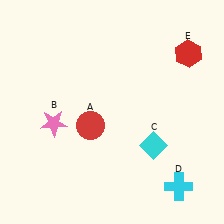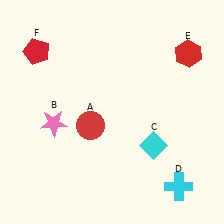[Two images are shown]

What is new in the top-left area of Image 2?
A red pentagon (F) was added in the top-left area of Image 2.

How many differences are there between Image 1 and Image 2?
There is 1 difference between the two images.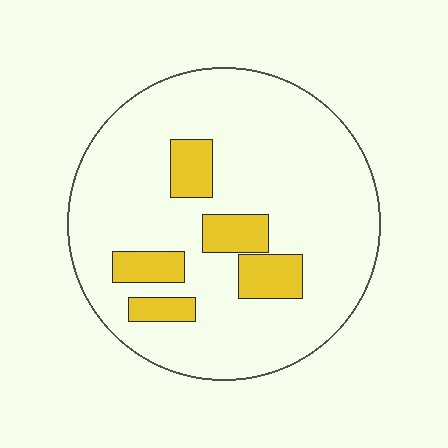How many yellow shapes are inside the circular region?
5.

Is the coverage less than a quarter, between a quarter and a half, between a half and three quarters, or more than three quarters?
Less than a quarter.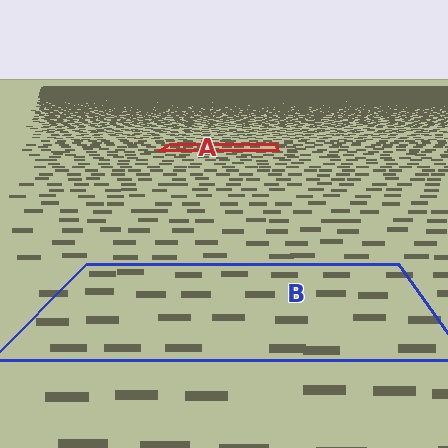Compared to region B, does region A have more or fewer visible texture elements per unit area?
Region A has more texture elements per unit area — they are packed more densely because it is farther away.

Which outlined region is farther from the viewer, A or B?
Region A is farther from the viewer — the texture elements inside it appear smaller and more densely packed.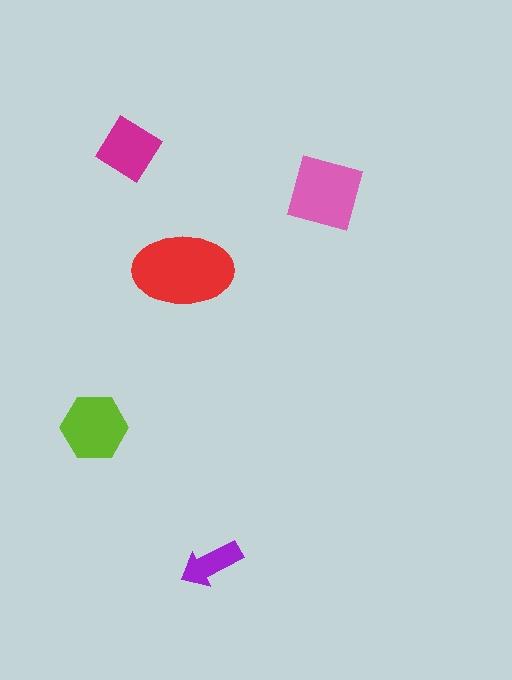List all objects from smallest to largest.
The purple arrow, the magenta diamond, the lime hexagon, the pink square, the red ellipse.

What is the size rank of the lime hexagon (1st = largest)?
3rd.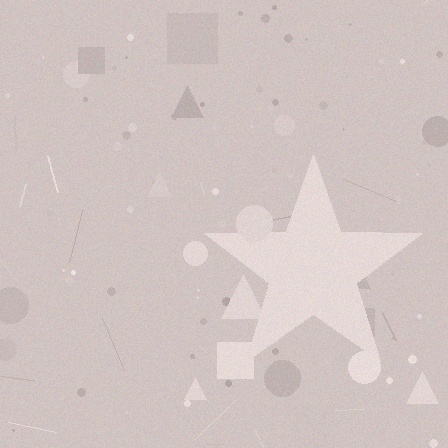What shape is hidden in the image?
A star is hidden in the image.